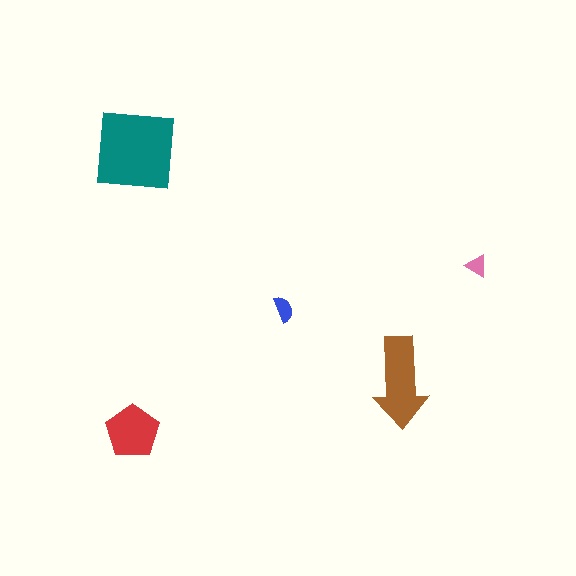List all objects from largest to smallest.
The teal square, the brown arrow, the red pentagon, the blue semicircle, the pink triangle.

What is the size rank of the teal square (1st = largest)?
1st.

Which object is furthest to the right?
The pink triangle is rightmost.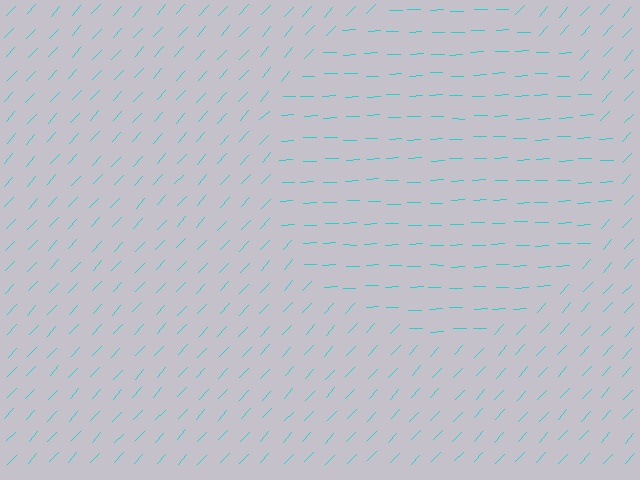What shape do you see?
I see a circle.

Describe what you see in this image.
The image is filled with small cyan line segments. A circle region in the image has lines oriented differently from the surrounding lines, creating a visible texture boundary.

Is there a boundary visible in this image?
Yes, there is a texture boundary formed by a change in line orientation.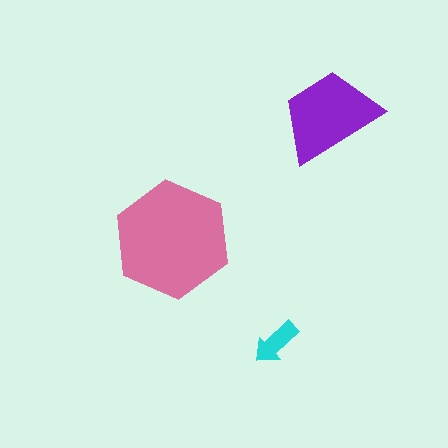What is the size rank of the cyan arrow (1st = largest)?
3rd.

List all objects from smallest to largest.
The cyan arrow, the purple trapezoid, the pink hexagon.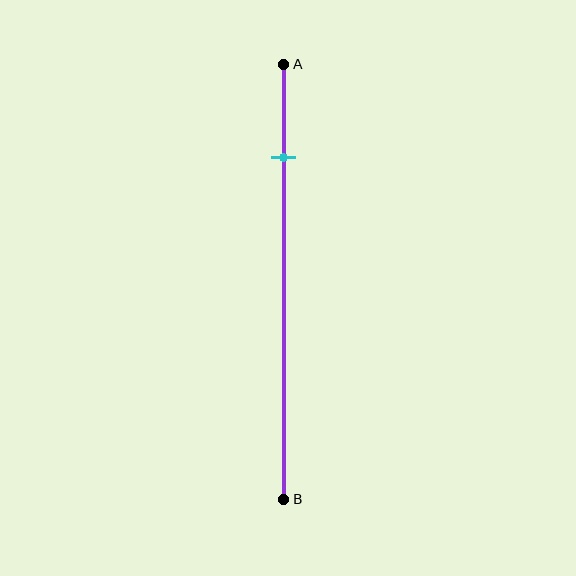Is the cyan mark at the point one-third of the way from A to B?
No, the mark is at about 20% from A, not at the 33% one-third point.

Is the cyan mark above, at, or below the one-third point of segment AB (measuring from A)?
The cyan mark is above the one-third point of segment AB.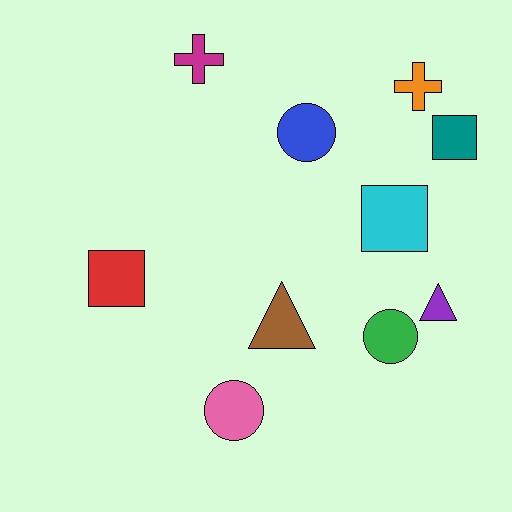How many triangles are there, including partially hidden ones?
There are 2 triangles.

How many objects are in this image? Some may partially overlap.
There are 10 objects.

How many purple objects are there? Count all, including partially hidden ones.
There is 1 purple object.